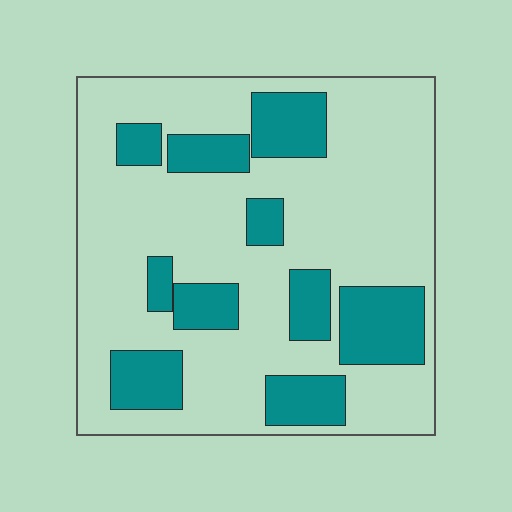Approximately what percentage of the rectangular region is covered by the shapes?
Approximately 25%.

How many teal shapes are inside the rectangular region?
10.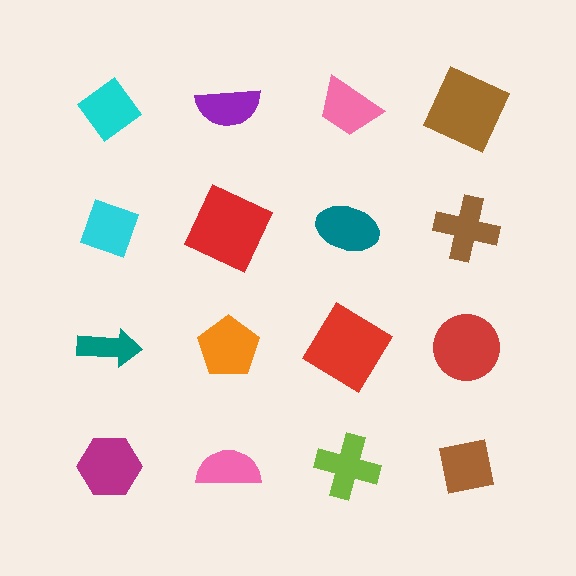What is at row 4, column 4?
A brown square.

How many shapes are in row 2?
4 shapes.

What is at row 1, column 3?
A pink trapezoid.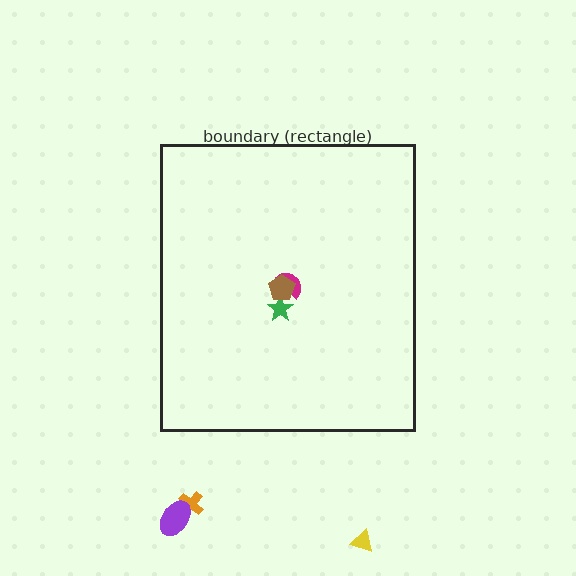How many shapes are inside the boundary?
3 inside, 3 outside.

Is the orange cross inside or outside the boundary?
Outside.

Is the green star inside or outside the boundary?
Inside.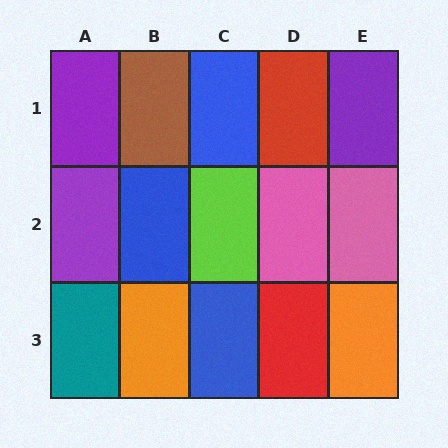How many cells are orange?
2 cells are orange.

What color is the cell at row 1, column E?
Purple.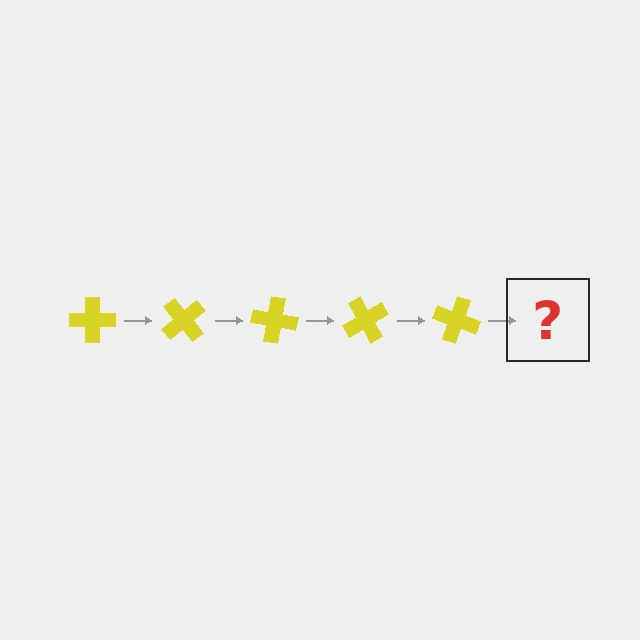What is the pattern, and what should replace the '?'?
The pattern is that the cross rotates 50 degrees each step. The '?' should be a yellow cross rotated 250 degrees.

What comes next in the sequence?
The next element should be a yellow cross rotated 250 degrees.